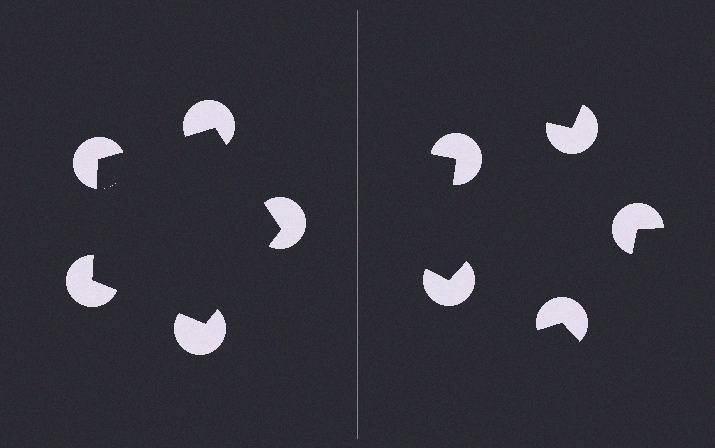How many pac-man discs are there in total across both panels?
10 — 5 on each side.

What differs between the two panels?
The pac-man discs are positioned identically on both sides; only the wedge orientations differ. On the left they align to a pentagon; on the right they are misaligned.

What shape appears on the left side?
An illusory pentagon.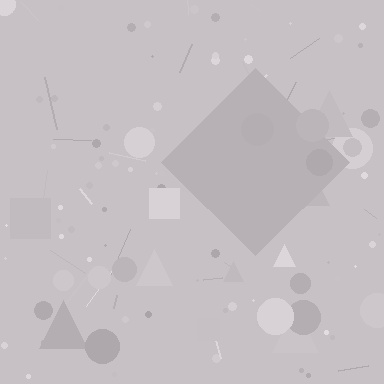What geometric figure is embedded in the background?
A diamond is embedded in the background.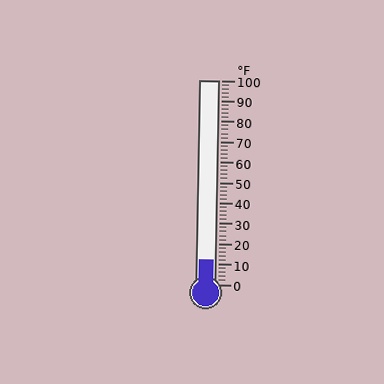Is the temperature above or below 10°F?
The temperature is above 10°F.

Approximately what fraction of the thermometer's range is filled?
The thermometer is filled to approximately 10% of its range.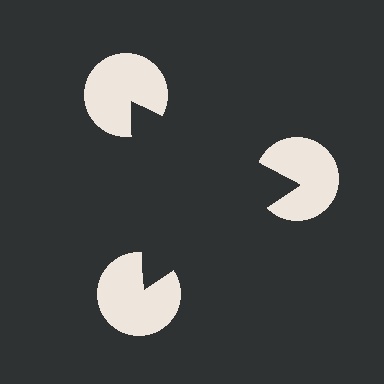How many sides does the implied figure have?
3 sides.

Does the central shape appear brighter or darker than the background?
It typically appears slightly darker than the background, even though no actual brightness change is drawn.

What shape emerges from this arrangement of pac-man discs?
An illusory triangle — its edges are inferred from the aligned wedge cuts in the pac-man discs, not physically drawn.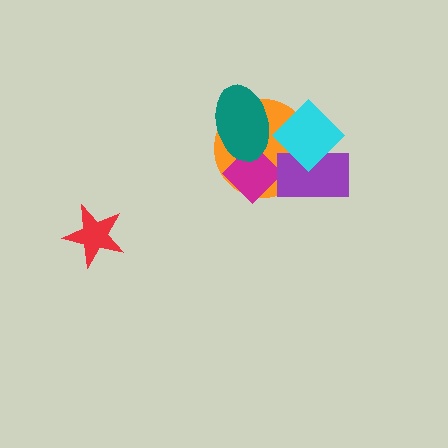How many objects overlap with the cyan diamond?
2 objects overlap with the cyan diamond.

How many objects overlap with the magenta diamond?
2 objects overlap with the magenta diamond.